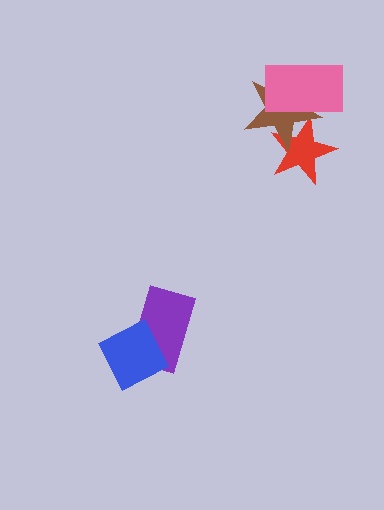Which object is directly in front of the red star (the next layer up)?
The brown star is directly in front of the red star.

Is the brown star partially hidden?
Yes, it is partially covered by another shape.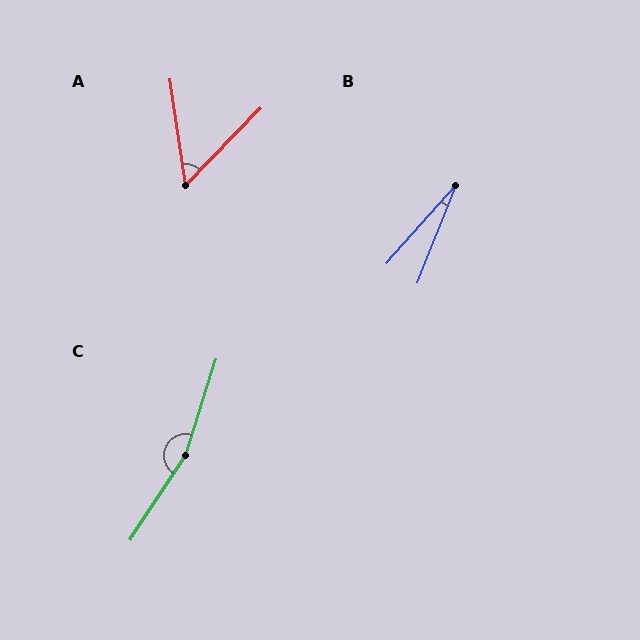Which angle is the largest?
C, at approximately 164 degrees.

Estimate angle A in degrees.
Approximately 53 degrees.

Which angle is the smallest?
B, at approximately 20 degrees.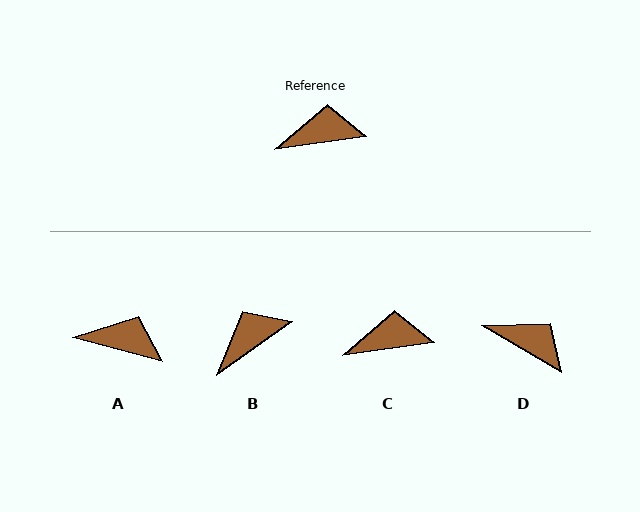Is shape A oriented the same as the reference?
No, it is off by about 23 degrees.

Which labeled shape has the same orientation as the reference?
C.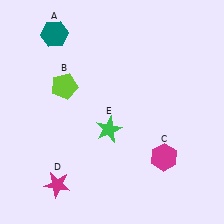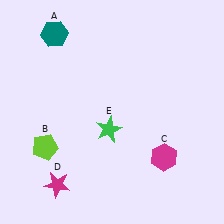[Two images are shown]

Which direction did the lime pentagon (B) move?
The lime pentagon (B) moved down.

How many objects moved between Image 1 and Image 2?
1 object moved between the two images.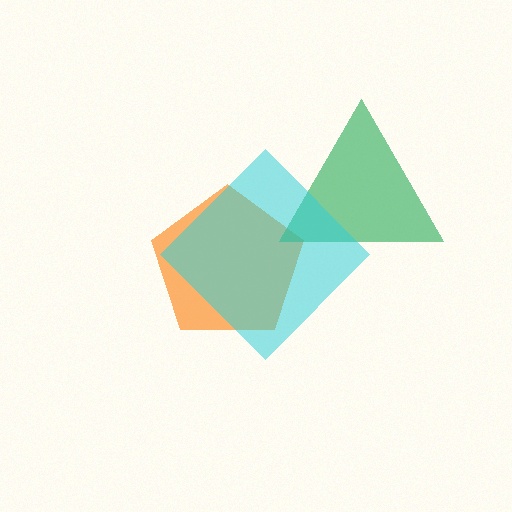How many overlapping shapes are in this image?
There are 3 overlapping shapes in the image.